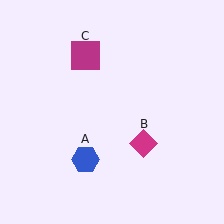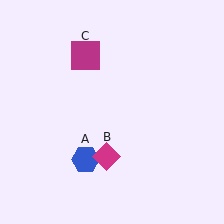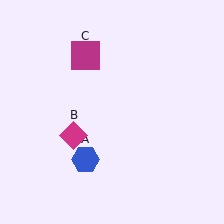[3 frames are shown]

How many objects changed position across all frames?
1 object changed position: magenta diamond (object B).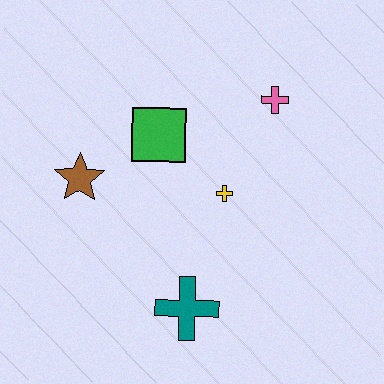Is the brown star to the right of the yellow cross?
No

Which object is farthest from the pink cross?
The teal cross is farthest from the pink cross.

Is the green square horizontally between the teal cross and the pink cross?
No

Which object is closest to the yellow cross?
The green square is closest to the yellow cross.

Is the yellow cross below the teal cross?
No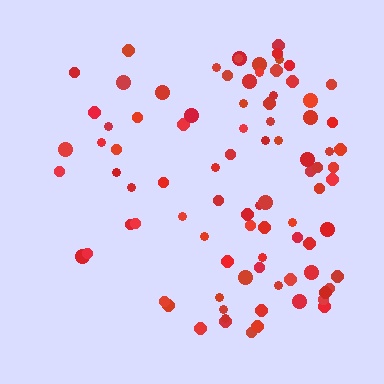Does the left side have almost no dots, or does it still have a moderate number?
Still a moderate number, just noticeably fewer than the right.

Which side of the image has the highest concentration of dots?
The right.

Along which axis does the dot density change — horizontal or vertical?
Horizontal.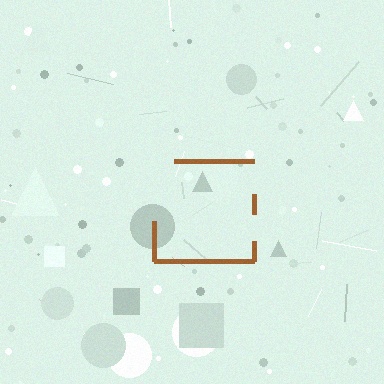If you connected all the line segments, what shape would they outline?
They would outline a square.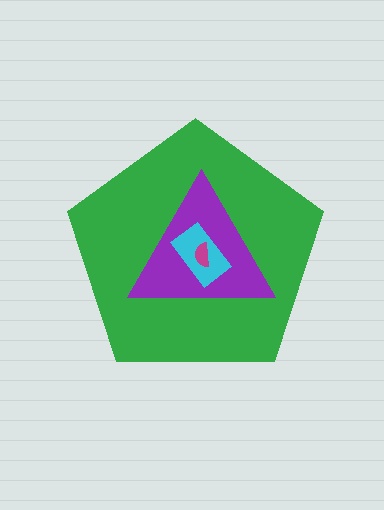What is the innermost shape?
The magenta semicircle.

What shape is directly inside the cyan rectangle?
The magenta semicircle.